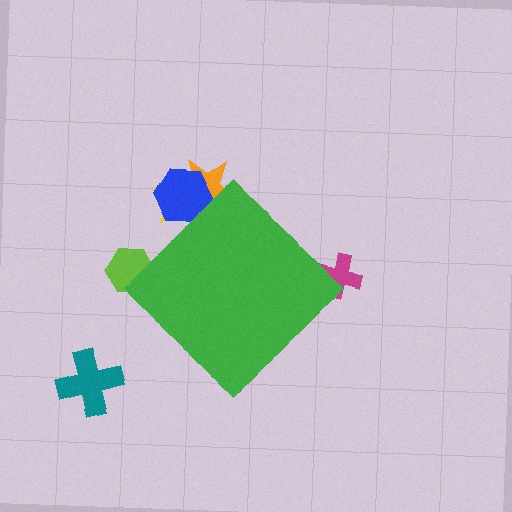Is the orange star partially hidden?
Yes, the orange star is partially hidden behind the green diamond.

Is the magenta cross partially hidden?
Yes, the magenta cross is partially hidden behind the green diamond.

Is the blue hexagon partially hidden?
Yes, the blue hexagon is partially hidden behind the green diamond.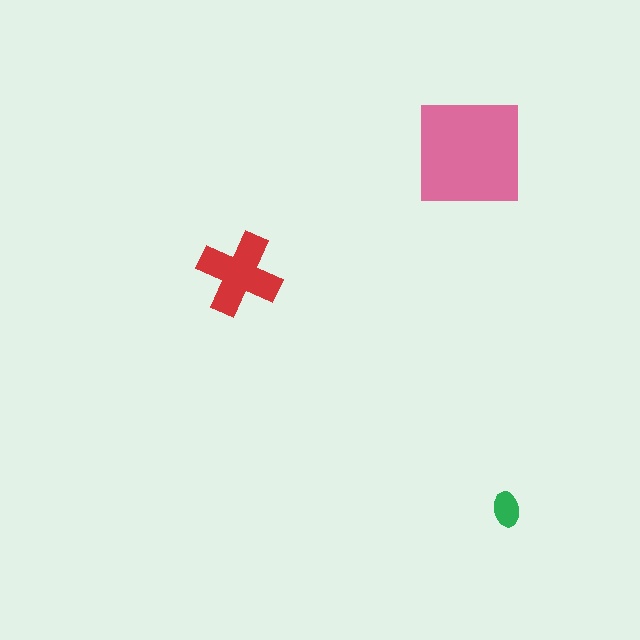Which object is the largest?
The pink square.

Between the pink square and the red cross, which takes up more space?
The pink square.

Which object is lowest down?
The green ellipse is bottommost.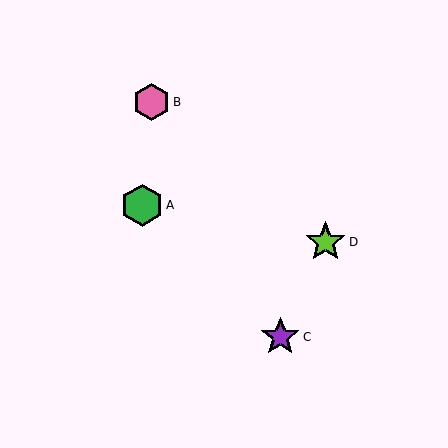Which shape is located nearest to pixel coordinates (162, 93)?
The pink hexagon (labeled B) at (151, 102) is nearest to that location.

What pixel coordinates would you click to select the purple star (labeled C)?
Click at (280, 337) to select the purple star C.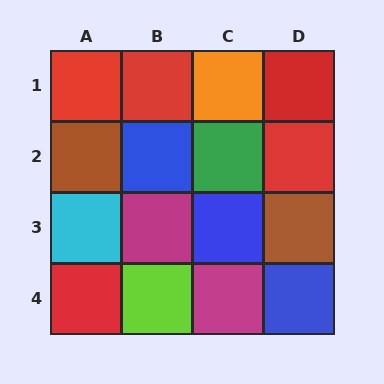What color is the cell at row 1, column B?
Red.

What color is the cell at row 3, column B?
Magenta.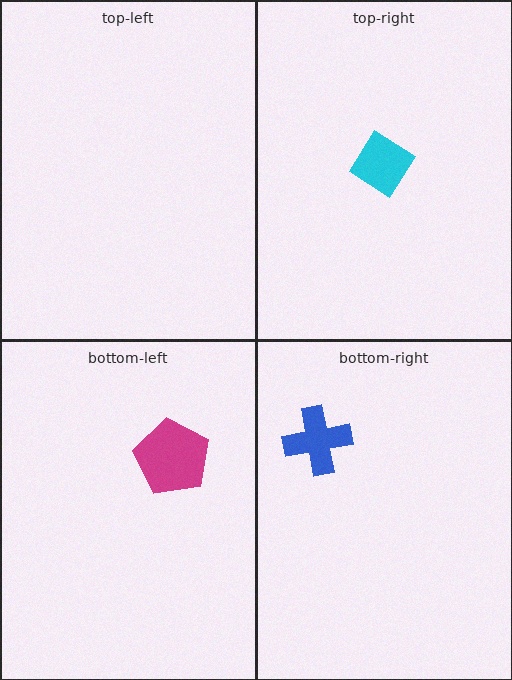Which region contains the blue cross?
The bottom-right region.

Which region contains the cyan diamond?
The top-right region.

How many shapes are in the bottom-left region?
1.